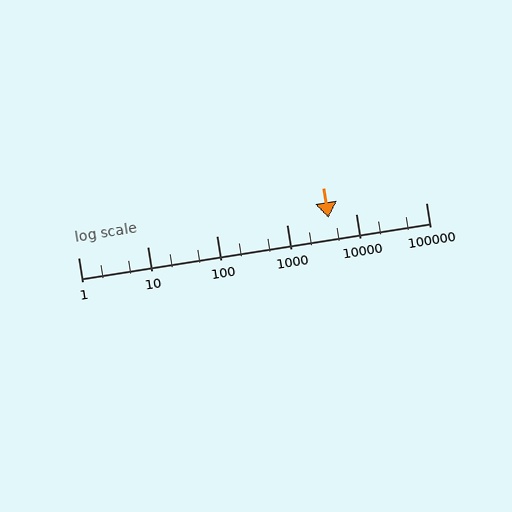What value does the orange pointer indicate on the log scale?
The pointer indicates approximately 4000.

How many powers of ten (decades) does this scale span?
The scale spans 5 decades, from 1 to 100000.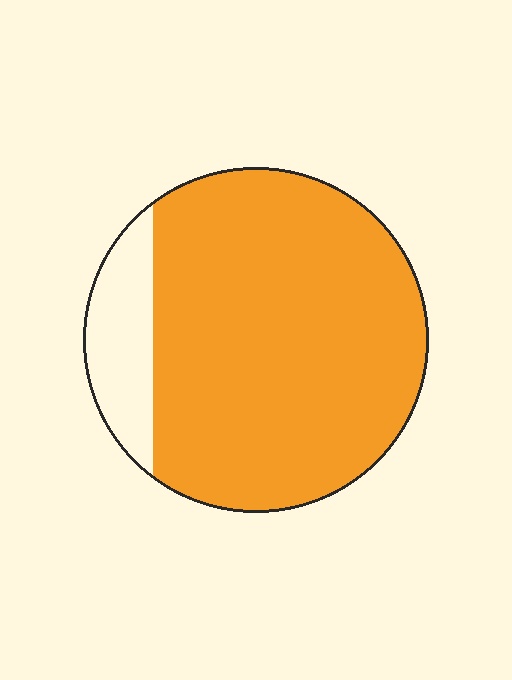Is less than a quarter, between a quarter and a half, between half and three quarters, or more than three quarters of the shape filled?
More than three quarters.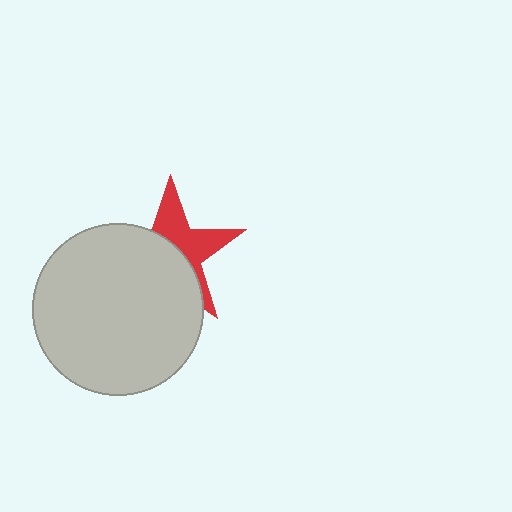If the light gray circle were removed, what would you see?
You would see the complete red star.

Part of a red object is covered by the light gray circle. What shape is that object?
It is a star.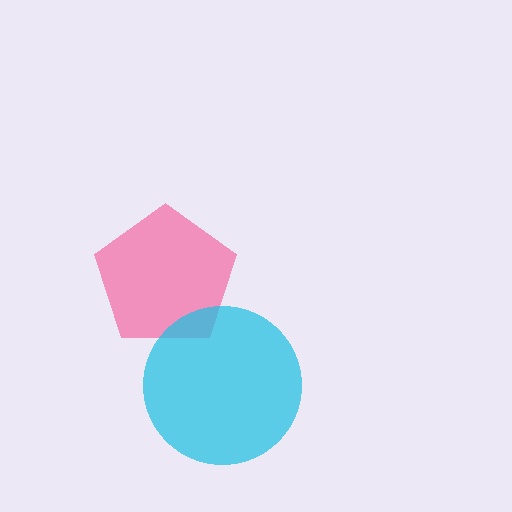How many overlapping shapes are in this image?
There are 2 overlapping shapes in the image.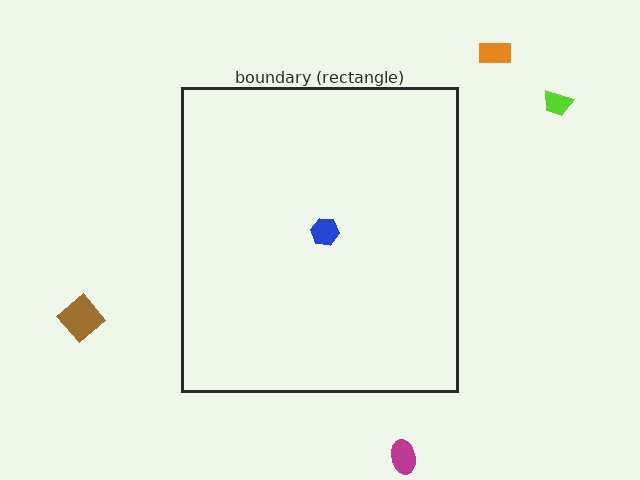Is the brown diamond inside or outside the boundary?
Outside.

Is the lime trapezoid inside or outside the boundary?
Outside.